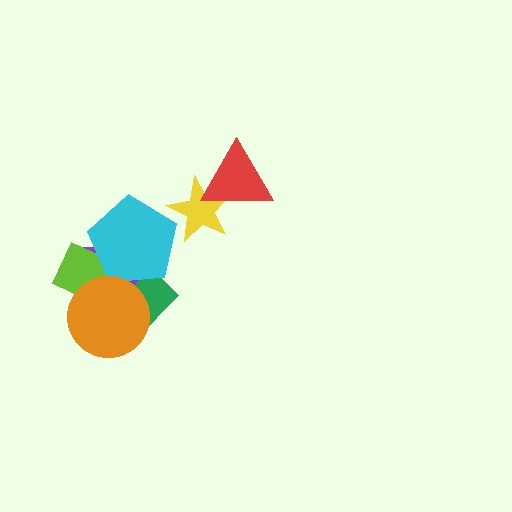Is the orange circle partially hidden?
No, no other shape covers it.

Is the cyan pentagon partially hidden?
Yes, it is partially covered by another shape.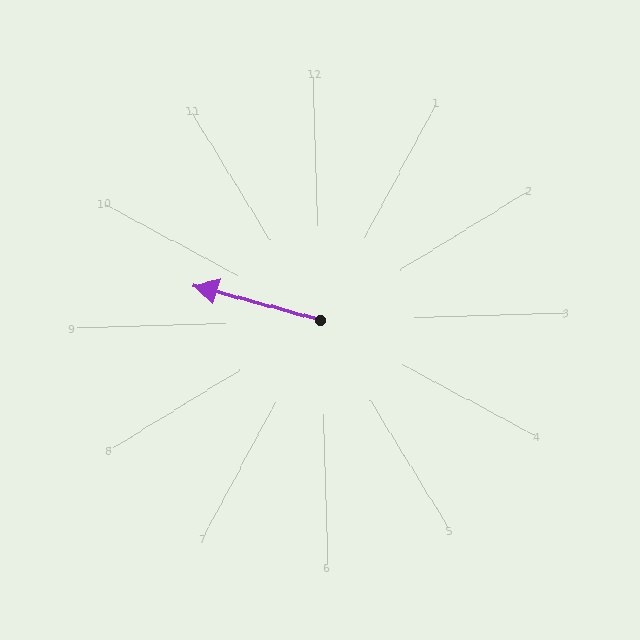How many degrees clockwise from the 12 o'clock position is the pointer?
Approximately 287 degrees.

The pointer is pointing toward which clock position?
Roughly 10 o'clock.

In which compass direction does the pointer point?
West.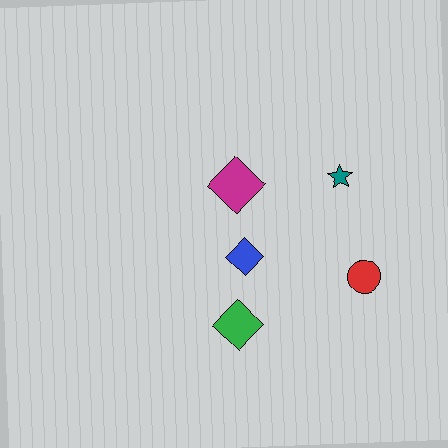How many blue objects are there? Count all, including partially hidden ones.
There is 1 blue object.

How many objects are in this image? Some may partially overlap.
There are 5 objects.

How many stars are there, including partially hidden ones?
There is 1 star.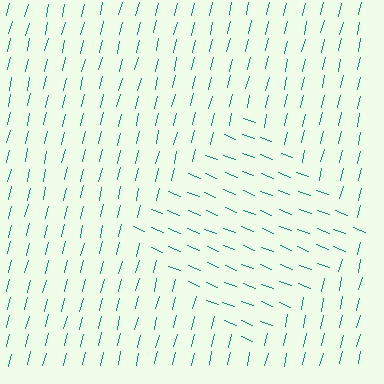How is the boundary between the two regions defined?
The boundary is defined purely by a change in line orientation (approximately 82 degrees difference). All lines are the same color and thickness.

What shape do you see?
I see a diamond.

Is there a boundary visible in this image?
Yes, there is a texture boundary formed by a change in line orientation.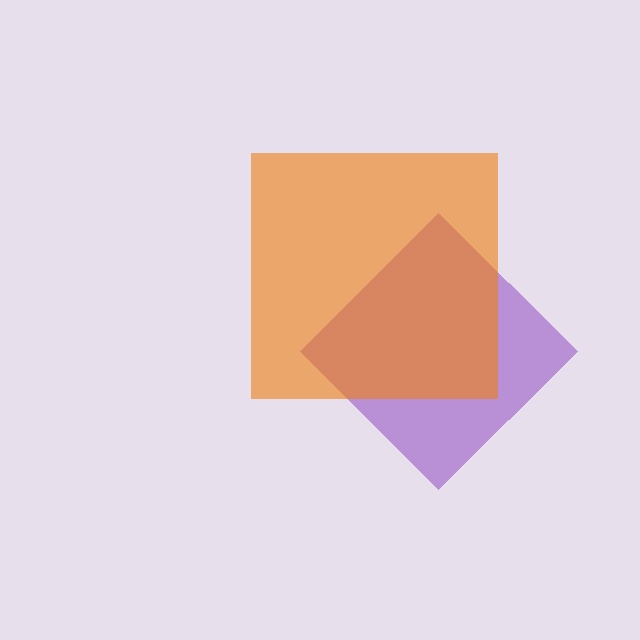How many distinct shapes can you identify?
There are 2 distinct shapes: a purple diamond, an orange square.